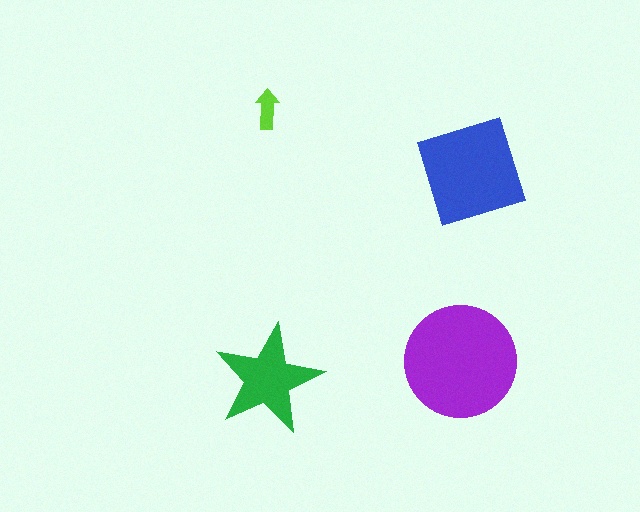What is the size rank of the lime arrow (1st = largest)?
4th.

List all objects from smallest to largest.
The lime arrow, the green star, the blue square, the purple circle.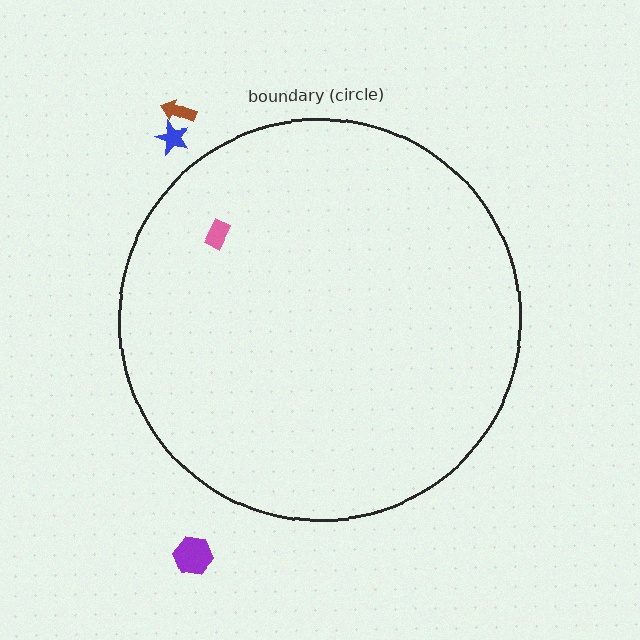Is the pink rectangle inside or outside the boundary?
Inside.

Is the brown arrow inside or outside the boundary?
Outside.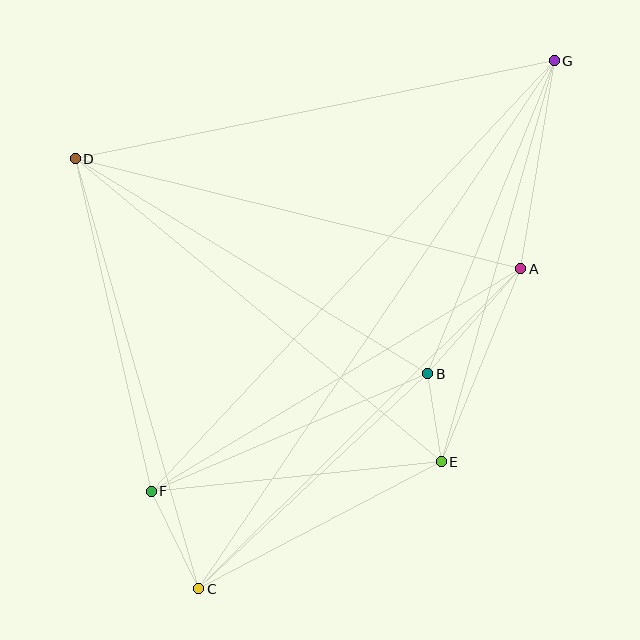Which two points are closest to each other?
Points B and E are closest to each other.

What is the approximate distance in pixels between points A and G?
The distance between A and G is approximately 211 pixels.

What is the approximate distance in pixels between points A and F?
The distance between A and F is approximately 431 pixels.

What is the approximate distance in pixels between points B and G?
The distance between B and G is approximately 337 pixels.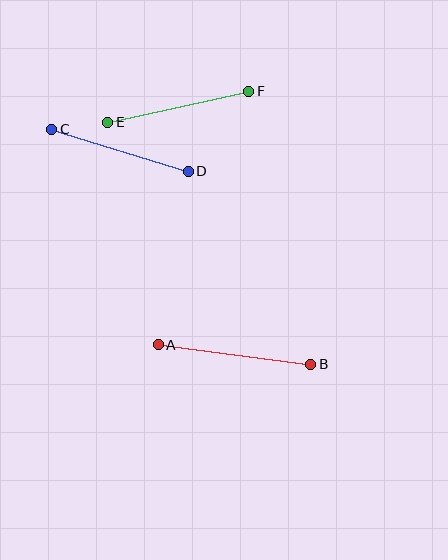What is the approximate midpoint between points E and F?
The midpoint is at approximately (178, 107) pixels.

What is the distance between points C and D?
The distance is approximately 143 pixels.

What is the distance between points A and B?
The distance is approximately 154 pixels.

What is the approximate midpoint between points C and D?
The midpoint is at approximately (120, 150) pixels.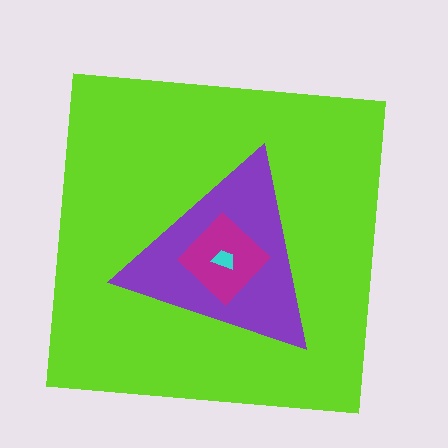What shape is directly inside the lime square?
The purple triangle.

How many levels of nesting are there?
4.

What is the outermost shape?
The lime square.